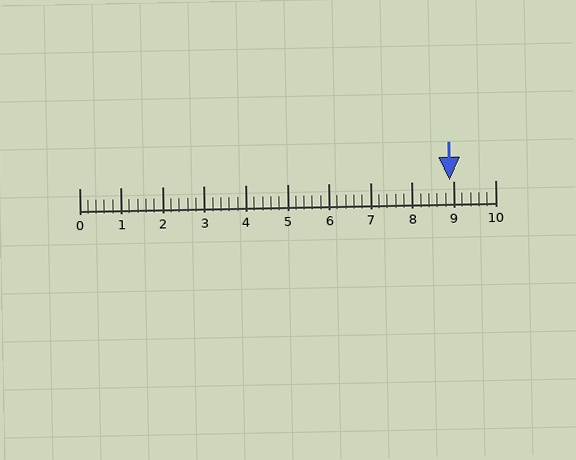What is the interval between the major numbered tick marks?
The major tick marks are spaced 1 units apart.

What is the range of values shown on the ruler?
The ruler shows values from 0 to 10.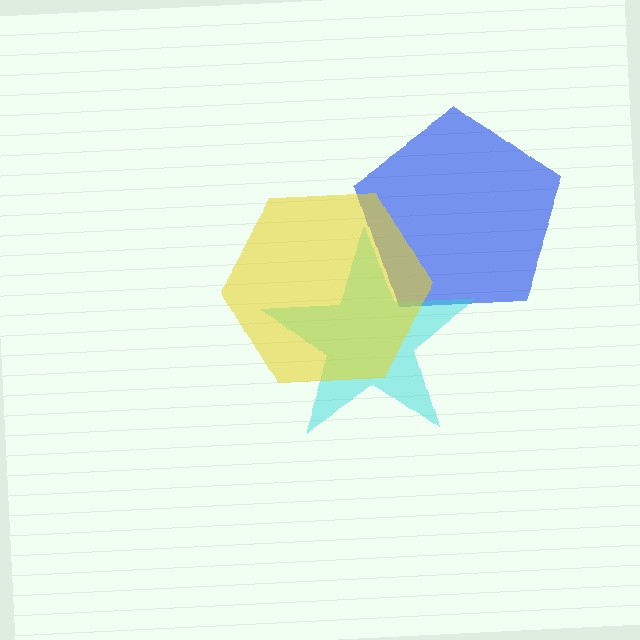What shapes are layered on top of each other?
The layered shapes are: a blue pentagon, a cyan star, a yellow hexagon.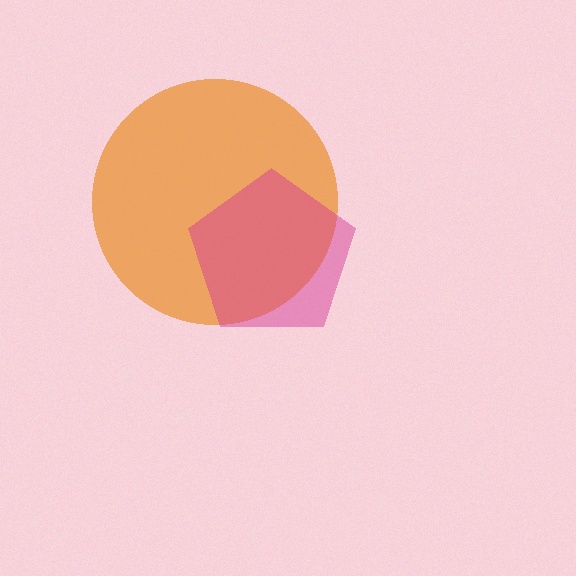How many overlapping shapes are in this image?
There are 2 overlapping shapes in the image.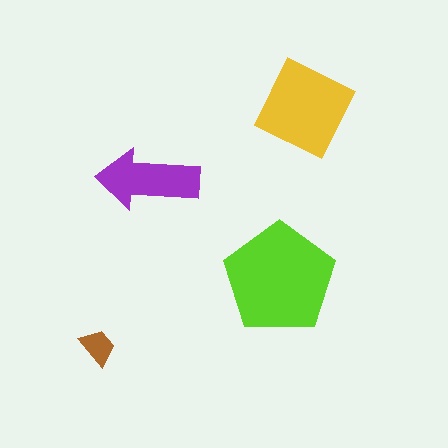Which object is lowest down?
The brown trapezoid is bottommost.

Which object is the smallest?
The brown trapezoid.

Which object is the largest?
The lime pentagon.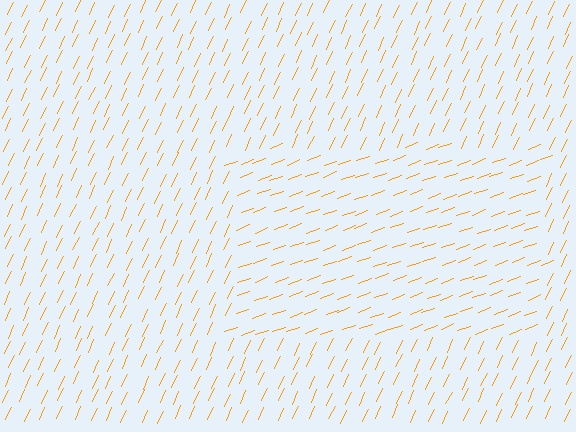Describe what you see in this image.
The image is filled with small orange line segments. A rectangle region in the image has lines oriented differently from the surrounding lines, creating a visible texture boundary.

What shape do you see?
I see a rectangle.